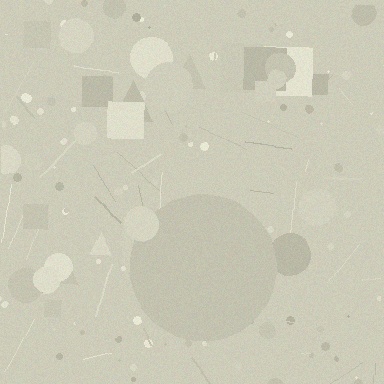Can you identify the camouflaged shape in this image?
The camouflaged shape is a circle.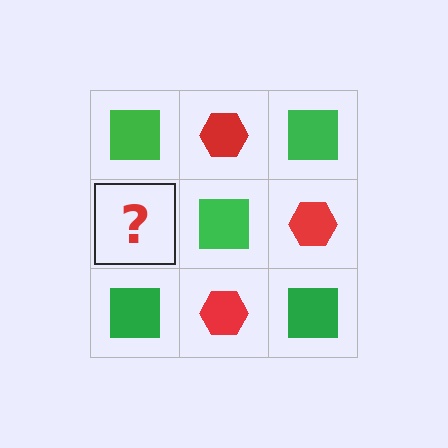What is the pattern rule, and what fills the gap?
The rule is that it alternates green square and red hexagon in a checkerboard pattern. The gap should be filled with a red hexagon.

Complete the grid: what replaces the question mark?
The question mark should be replaced with a red hexagon.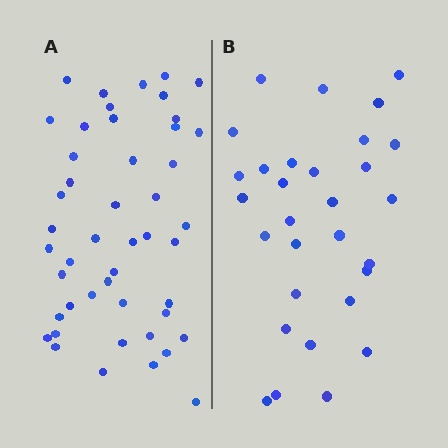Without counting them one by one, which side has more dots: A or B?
Region A (the left region) has more dots.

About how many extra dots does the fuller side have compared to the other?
Region A has approximately 15 more dots than region B.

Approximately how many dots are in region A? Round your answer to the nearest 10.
About 50 dots. (The exact count is 47, which rounds to 50.)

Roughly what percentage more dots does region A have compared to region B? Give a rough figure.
About 55% more.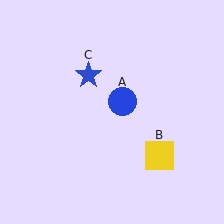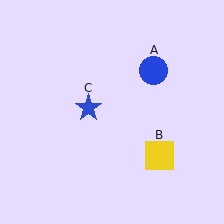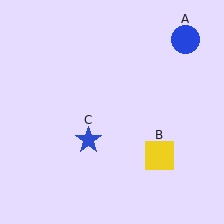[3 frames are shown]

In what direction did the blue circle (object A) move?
The blue circle (object A) moved up and to the right.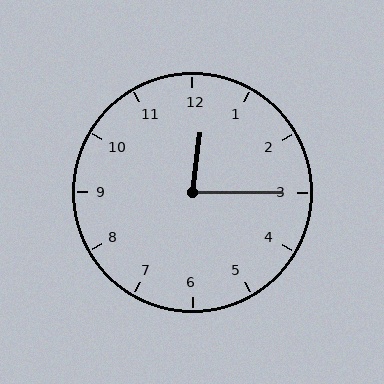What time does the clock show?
12:15.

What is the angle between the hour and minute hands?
Approximately 82 degrees.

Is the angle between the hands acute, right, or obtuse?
It is acute.